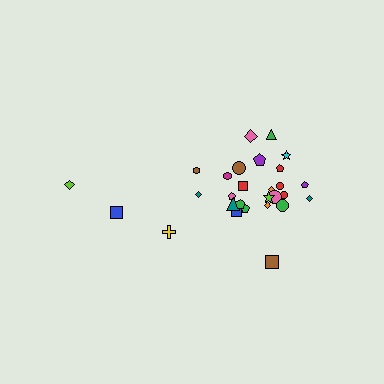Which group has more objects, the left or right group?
The right group.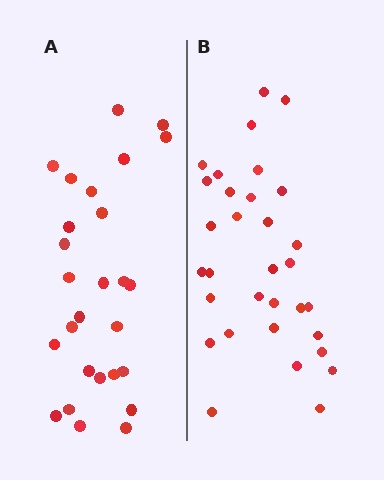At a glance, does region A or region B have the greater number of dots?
Region B (the right region) has more dots.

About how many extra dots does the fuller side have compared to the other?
Region B has about 5 more dots than region A.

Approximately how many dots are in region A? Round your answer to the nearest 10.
About 30 dots. (The exact count is 27, which rounds to 30.)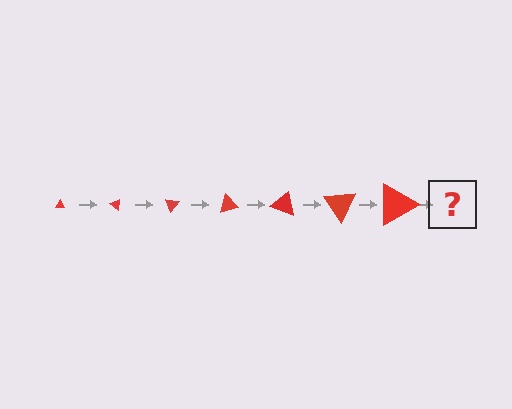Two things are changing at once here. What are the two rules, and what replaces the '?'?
The two rules are that the triangle grows larger each step and it rotates 35 degrees each step. The '?' should be a triangle, larger than the previous one and rotated 245 degrees from the start.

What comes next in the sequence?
The next element should be a triangle, larger than the previous one and rotated 245 degrees from the start.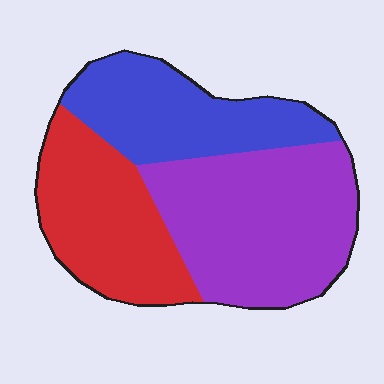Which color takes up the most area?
Purple, at roughly 45%.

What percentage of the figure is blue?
Blue covers roughly 30% of the figure.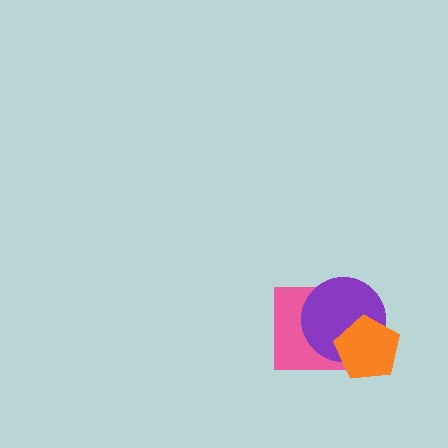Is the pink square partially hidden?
Yes, it is partially covered by another shape.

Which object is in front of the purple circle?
The orange pentagon is in front of the purple circle.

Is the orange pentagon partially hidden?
No, no other shape covers it.